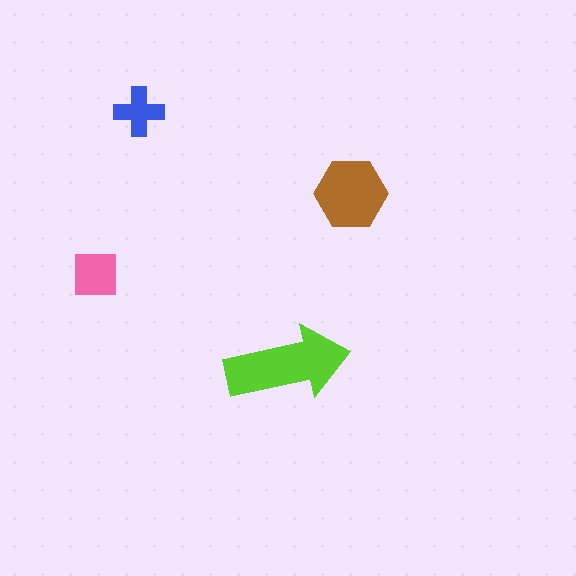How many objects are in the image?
There are 4 objects in the image.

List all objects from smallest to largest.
The blue cross, the pink square, the brown hexagon, the lime arrow.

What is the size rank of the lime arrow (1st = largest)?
1st.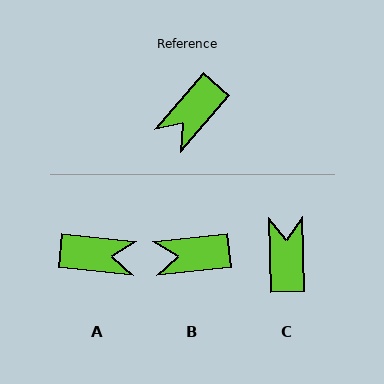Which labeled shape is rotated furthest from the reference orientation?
C, about 138 degrees away.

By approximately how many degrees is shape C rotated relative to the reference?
Approximately 138 degrees clockwise.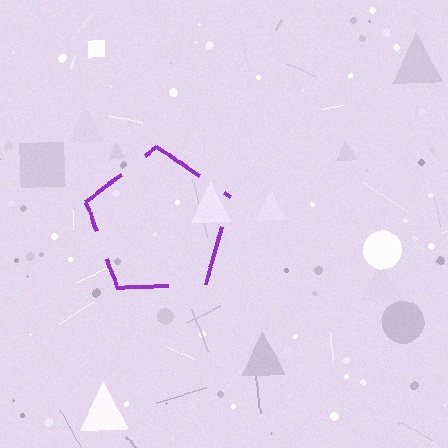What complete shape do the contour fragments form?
The contour fragments form a pentagon.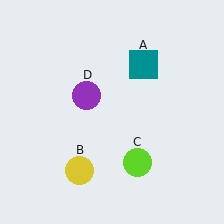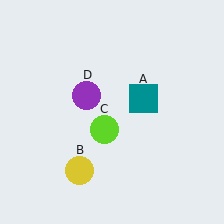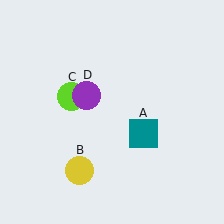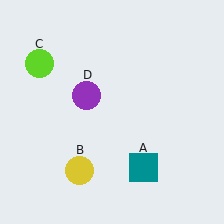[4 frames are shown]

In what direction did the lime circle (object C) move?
The lime circle (object C) moved up and to the left.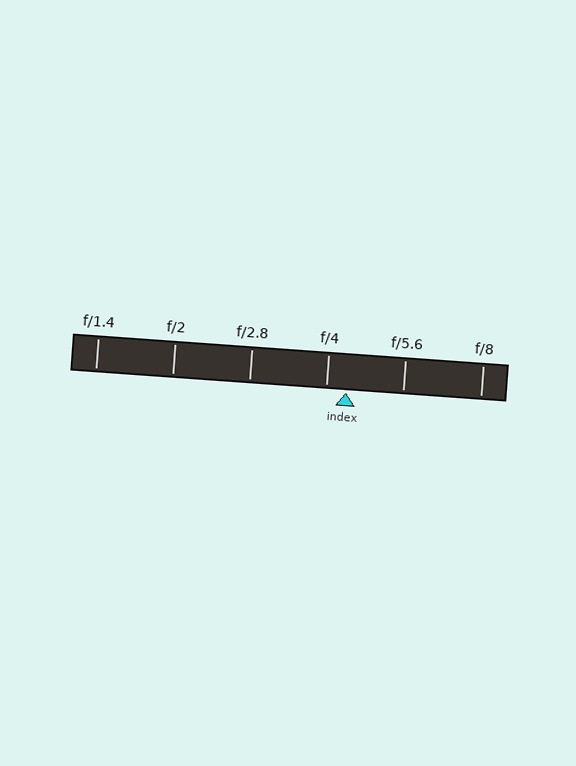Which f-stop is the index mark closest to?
The index mark is closest to f/4.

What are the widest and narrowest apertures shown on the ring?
The widest aperture shown is f/1.4 and the narrowest is f/8.